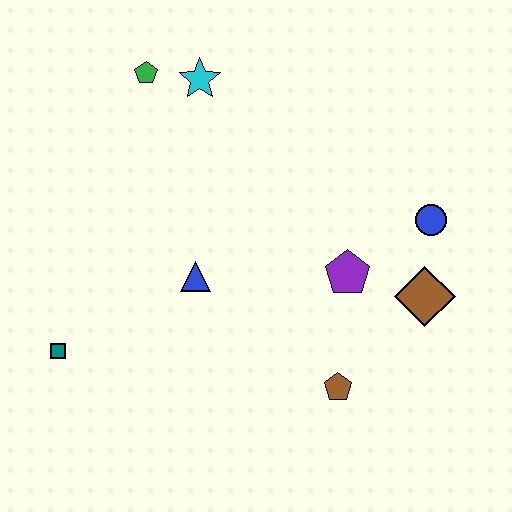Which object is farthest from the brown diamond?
The teal square is farthest from the brown diamond.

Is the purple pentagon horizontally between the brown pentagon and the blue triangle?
No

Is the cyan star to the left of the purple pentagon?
Yes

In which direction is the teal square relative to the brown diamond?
The teal square is to the left of the brown diamond.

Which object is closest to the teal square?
The blue triangle is closest to the teal square.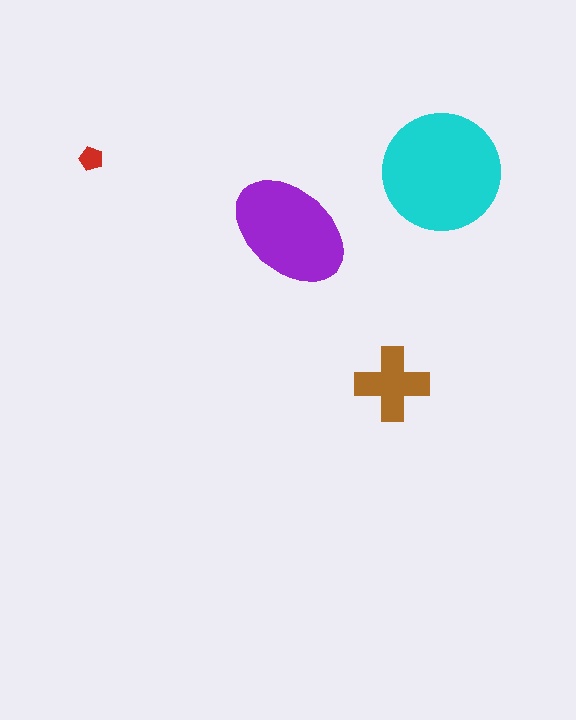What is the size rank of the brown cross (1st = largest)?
3rd.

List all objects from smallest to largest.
The red pentagon, the brown cross, the purple ellipse, the cyan circle.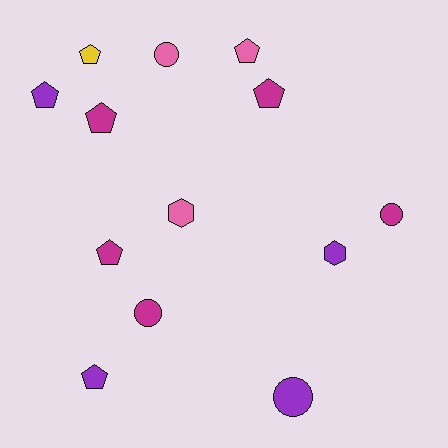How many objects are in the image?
There are 13 objects.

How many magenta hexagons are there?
There are no magenta hexagons.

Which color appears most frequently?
Magenta, with 5 objects.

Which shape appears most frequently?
Pentagon, with 7 objects.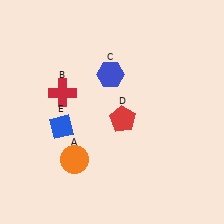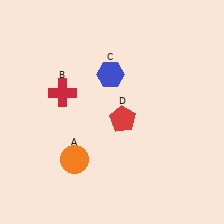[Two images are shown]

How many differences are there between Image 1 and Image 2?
There is 1 difference between the two images.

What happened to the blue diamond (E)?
The blue diamond (E) was removed in Image 2. It was in the bottom-left area of Image 1.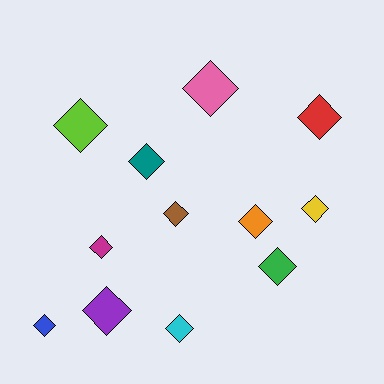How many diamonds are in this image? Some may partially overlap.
There are 12 diamonds.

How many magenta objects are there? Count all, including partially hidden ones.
There is 1 magenta object.